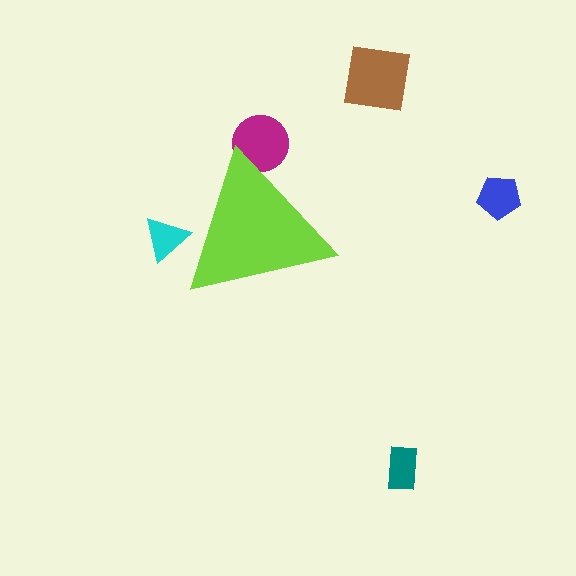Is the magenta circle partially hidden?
Yes, the magenta circle is partially hidden behind the lime triangle.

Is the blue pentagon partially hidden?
No, the blue pentagon is fully visible.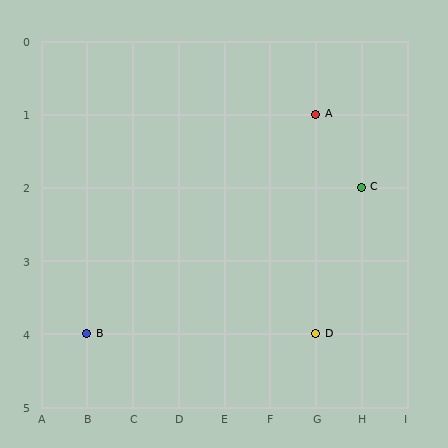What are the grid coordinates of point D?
Point D is at grid coordinates (G, 4).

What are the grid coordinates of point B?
Point B is at grid coordinates (B, 4).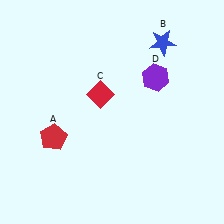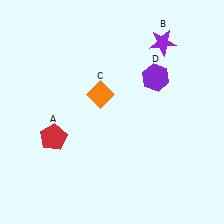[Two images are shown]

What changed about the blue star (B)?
In Image 1, B is blue. In Image 2, it changed to purple.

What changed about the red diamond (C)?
In Image 1, C is red. In Image 2, it changed to orange.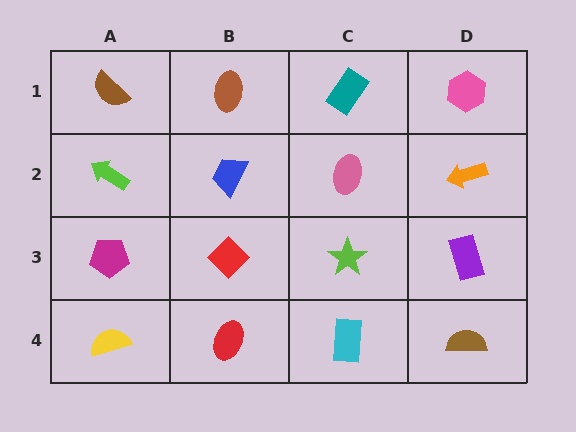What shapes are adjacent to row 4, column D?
A purple rectangle (row 3, column D), a cyan rectangle (row 4, column C).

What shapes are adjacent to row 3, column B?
A blue trapezoid (row 2, column B), a red ellipse (row 4, column B), a magenta pentagon (row 3, column A), a lime star (row 3, column C).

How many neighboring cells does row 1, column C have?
3.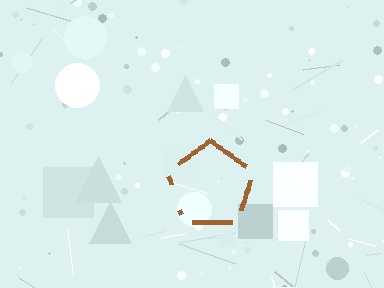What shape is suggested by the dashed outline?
The dashed outline suggests a pentagon.